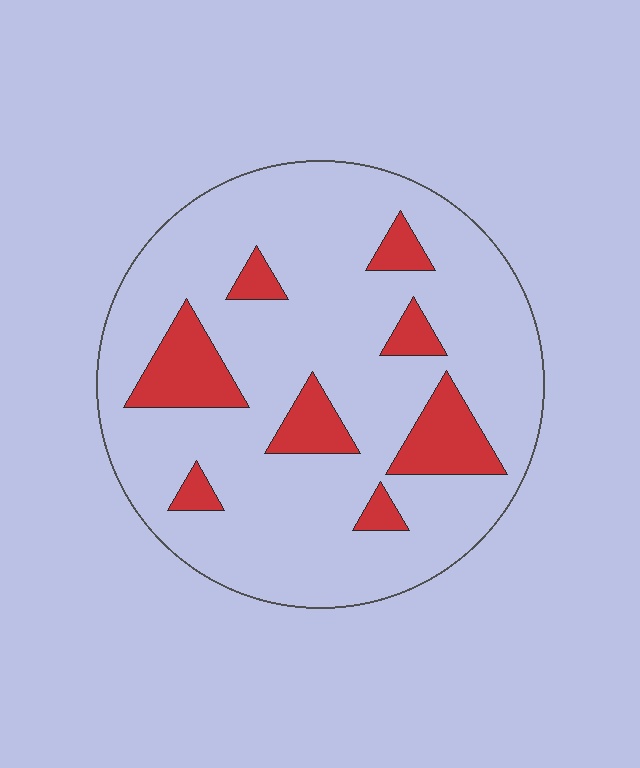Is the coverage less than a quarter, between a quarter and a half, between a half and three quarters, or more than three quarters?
Less than a quarter.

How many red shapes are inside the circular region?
8.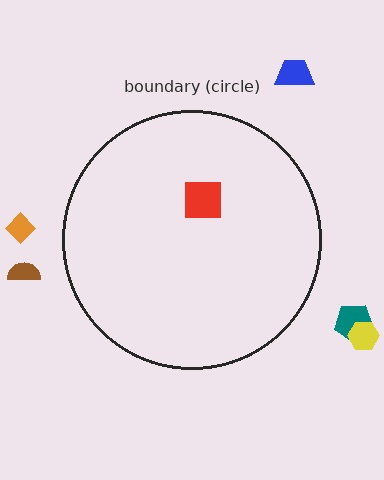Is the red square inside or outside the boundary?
Inside.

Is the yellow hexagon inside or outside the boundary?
Outside.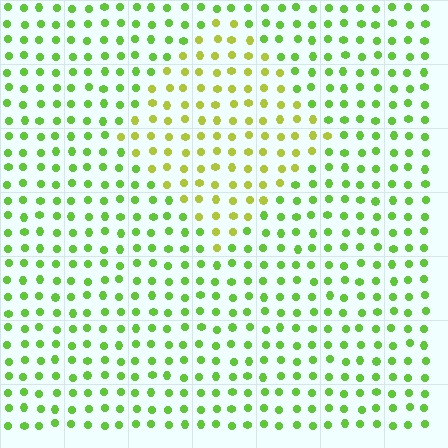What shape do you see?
I see a diamond.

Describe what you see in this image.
The image is filled with small lime elements in a uniform arrangement. A diamond-shaped region is visible where the elements are tinted to a slightly different hue, forming a subtle color boundary.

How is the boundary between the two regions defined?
The boundary is defined purely by a slight shift in hue (about 33 degrees). Spacing, size, and orientation are identical on both sides.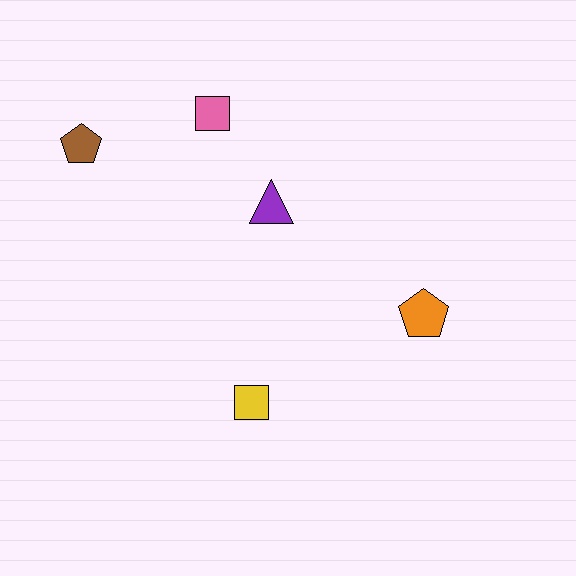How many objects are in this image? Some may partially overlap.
There are 5 objects.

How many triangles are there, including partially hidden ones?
There is 1 triangle.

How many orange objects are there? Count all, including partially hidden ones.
There is 1 orange object.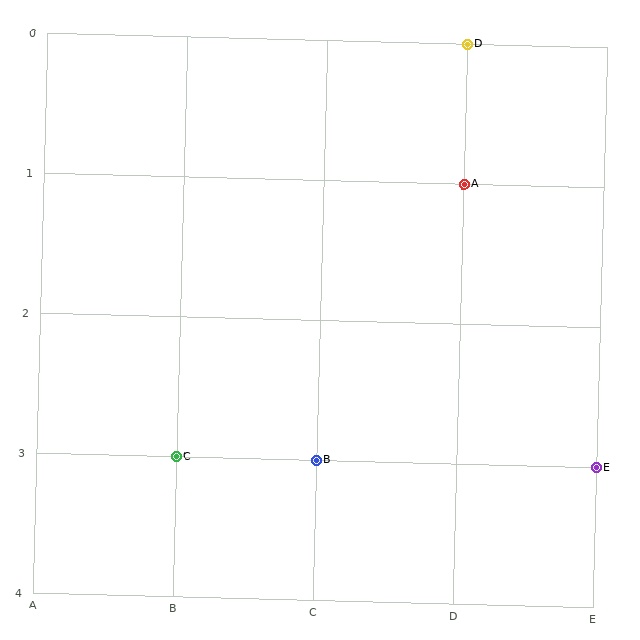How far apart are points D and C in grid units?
Points D and C are 2 columns and 3 rows apart (about 3.6 grid units diagonally).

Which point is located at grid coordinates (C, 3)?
Point B is at (C, 3).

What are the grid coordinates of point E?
Point E is at grid coordinates (E, 3).